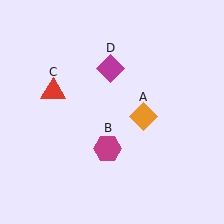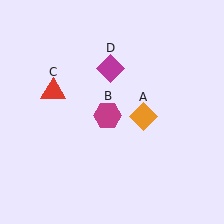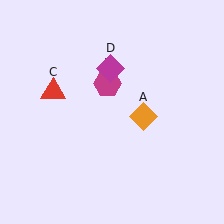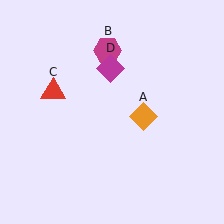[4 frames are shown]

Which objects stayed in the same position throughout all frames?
Orange diamond (object A) and red triangle (object C) and magenta diamond (object D) remained stationary.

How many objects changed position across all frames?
1 object changed position: magenta hexagon (object B).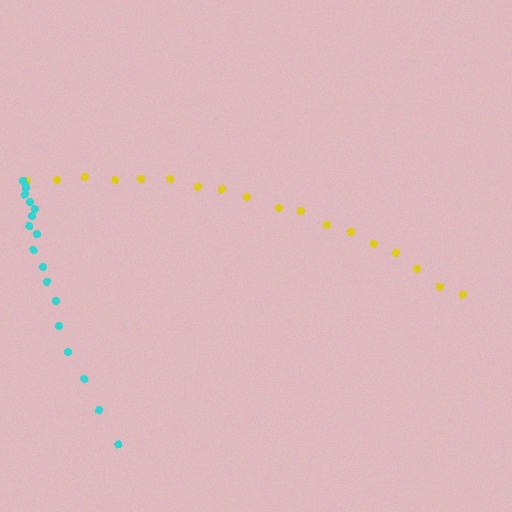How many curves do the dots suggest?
There are 2 distinct paths.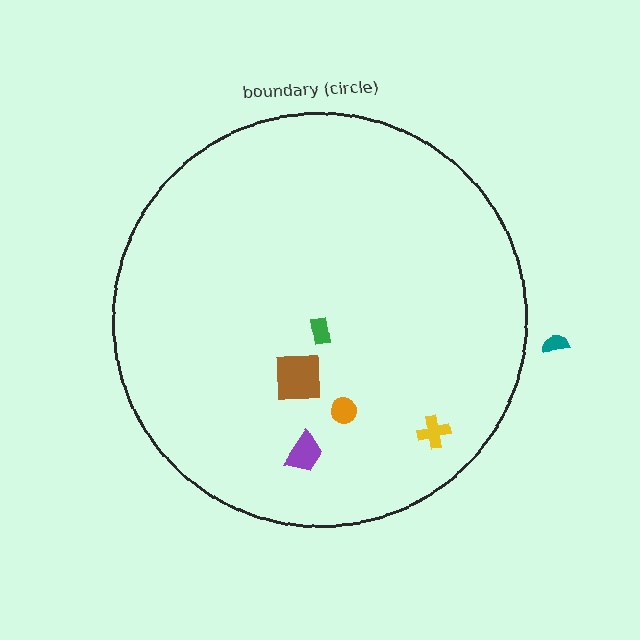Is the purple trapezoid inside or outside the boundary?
Inside.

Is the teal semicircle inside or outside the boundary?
Outside.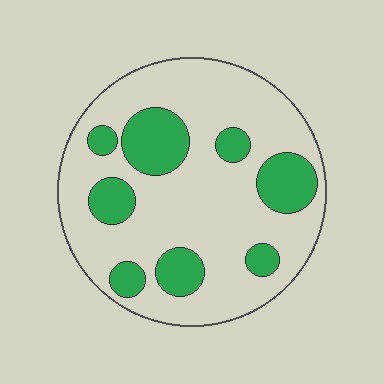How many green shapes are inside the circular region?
8.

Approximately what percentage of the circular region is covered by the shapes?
Approximately 25%.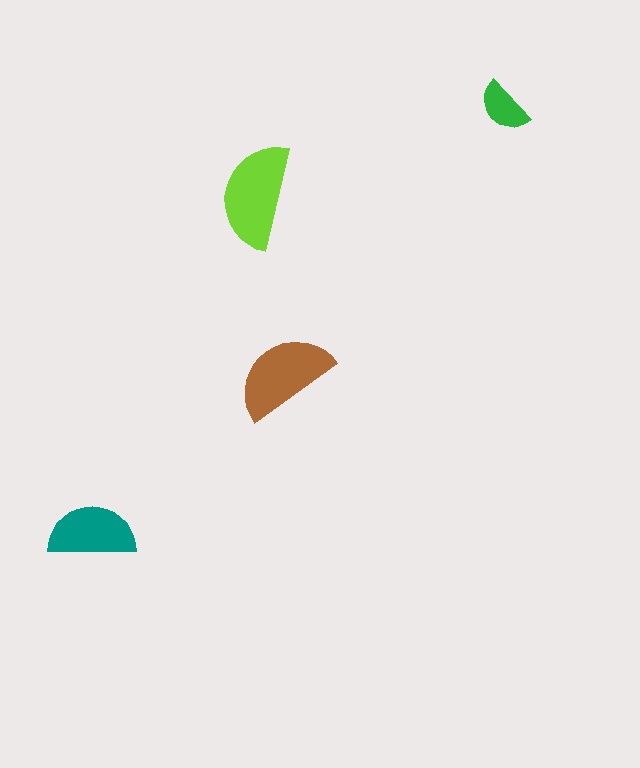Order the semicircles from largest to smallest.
the lime one, the brown one, the teal one, the green one.